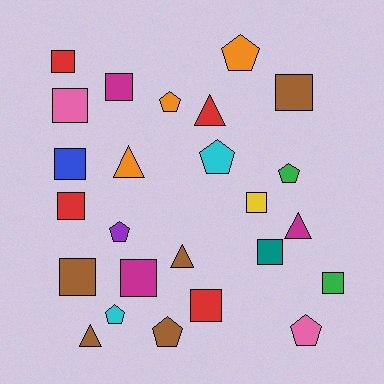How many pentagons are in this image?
There are 8 pentagons.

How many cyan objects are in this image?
There are 2 cyan objects.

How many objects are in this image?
There are 25 objects.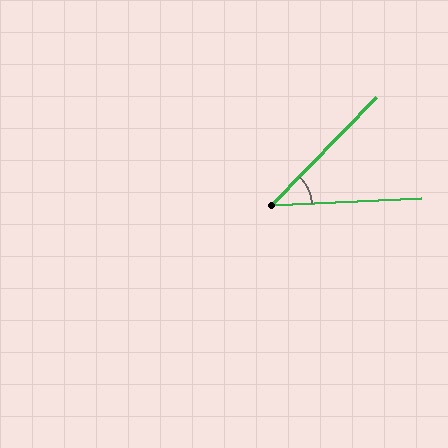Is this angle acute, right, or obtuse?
It is acute.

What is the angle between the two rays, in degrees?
Approximately 43 degrees.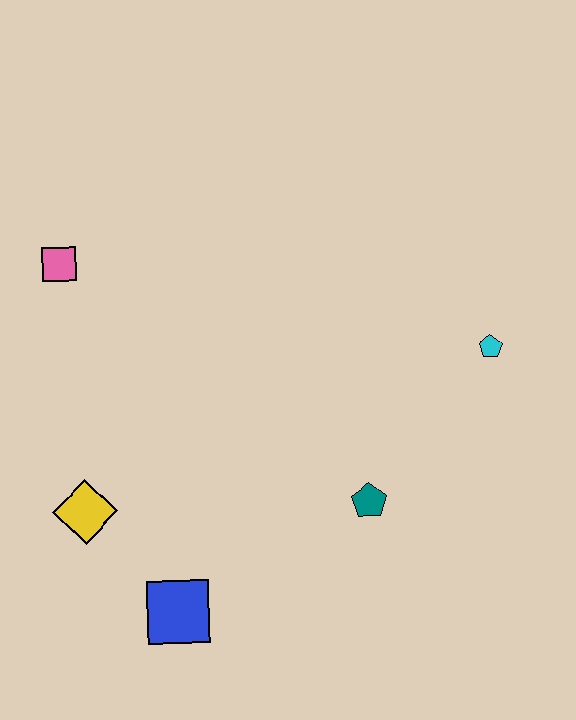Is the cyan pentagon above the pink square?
No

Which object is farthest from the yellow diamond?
The cyan pentagon is farthest from the yellow diamond.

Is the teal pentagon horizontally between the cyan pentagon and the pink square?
Yes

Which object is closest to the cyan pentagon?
The teal pentagon is closest to the cyan pentagon.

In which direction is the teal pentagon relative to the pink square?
The teal pentagon is to the right of the pink square.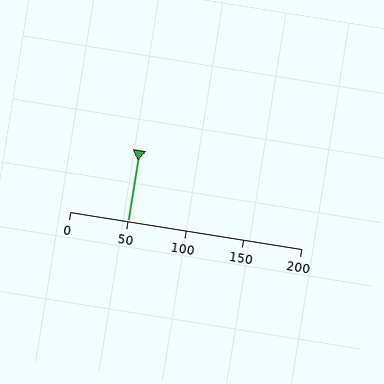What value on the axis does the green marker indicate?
The marker indicates approximately 50.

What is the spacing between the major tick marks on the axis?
The major ticks are spaced 50 apart.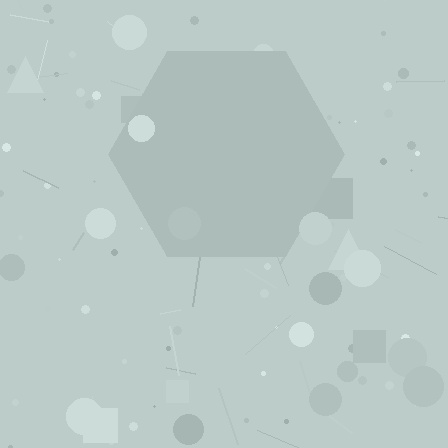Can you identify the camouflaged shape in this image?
The camouflaged shape is a hexagon.